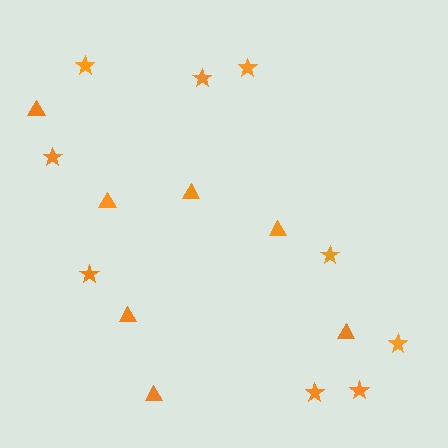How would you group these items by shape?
There are 2 groups: one group of stars (9) and one group of triangles (7).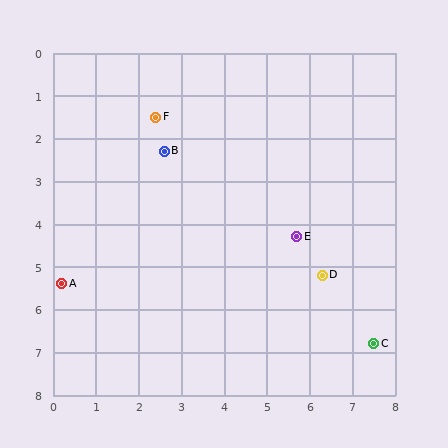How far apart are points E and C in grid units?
Points E and C are about 3.1 grid units apart.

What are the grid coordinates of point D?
Point D is at approximately (6.3, 5.2).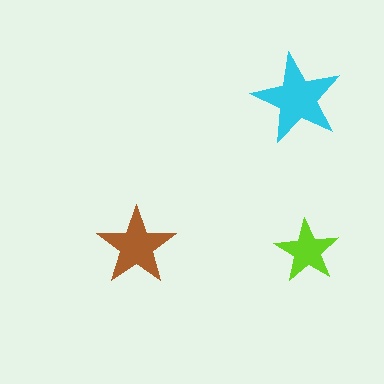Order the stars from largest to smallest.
the cyan one, the brown one, the lime one.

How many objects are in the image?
There are 3 objects in the image.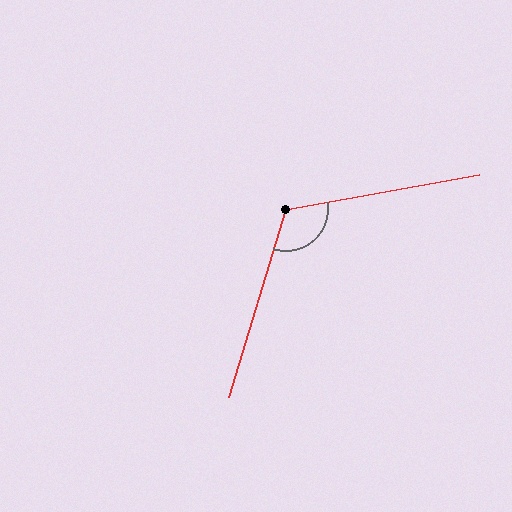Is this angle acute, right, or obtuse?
It is obtuse.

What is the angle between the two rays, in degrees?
Approximately 117 degrees.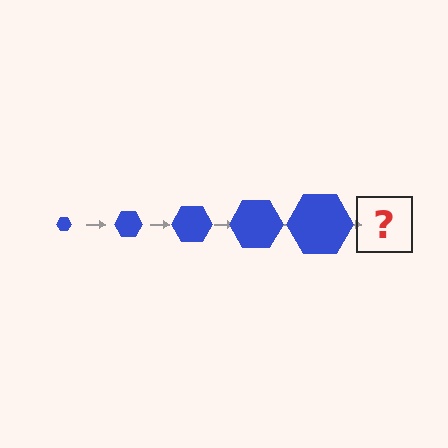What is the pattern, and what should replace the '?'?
The pattern is that the hexagon gets progressively larger each step. The '?' should be a blue hexagon, larger than the previous one.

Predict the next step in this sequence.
The next step is a blue hexagon, larger than the previous one.